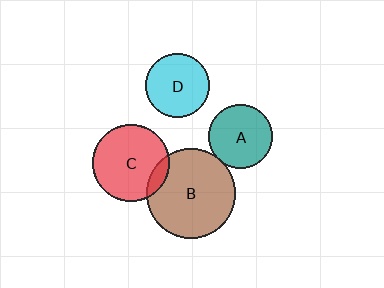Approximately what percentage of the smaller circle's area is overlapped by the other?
Approximately 5%.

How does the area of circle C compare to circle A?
Approximately 1.5 times.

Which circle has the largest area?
Circle B (brown).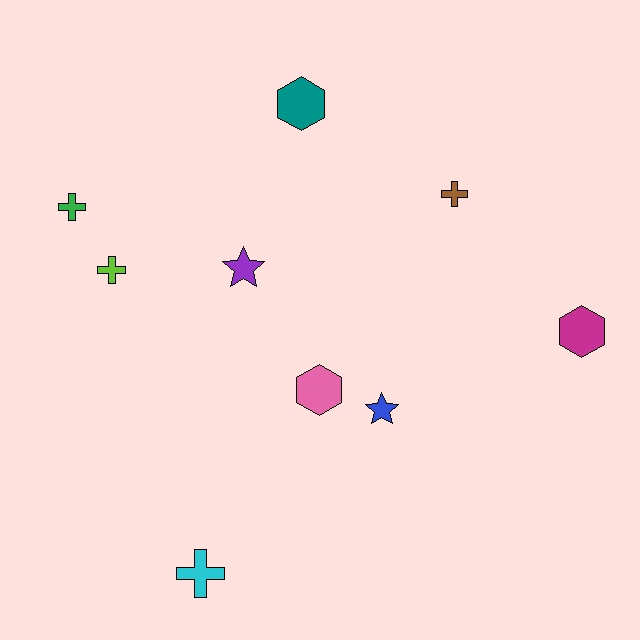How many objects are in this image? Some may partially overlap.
There are 9 objects.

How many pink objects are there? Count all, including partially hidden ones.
There is 1 pink object.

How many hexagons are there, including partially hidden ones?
There are 3 hexagons.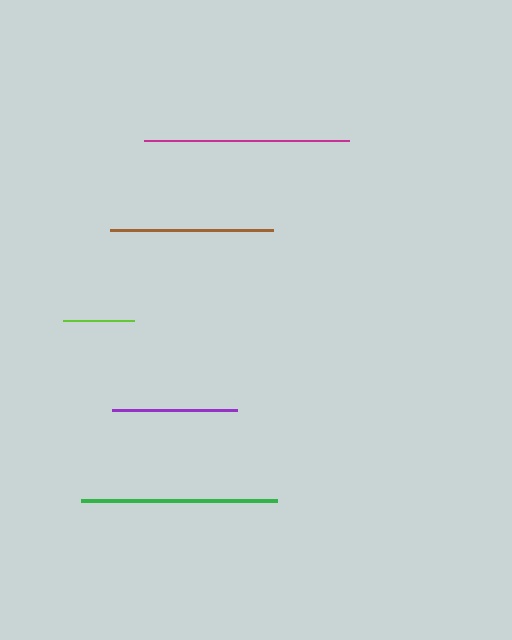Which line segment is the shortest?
The lime line is the shortest at approximately 72 pixels.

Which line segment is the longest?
The magenta line is the longest at approximately 205 pixels.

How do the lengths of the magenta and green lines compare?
The magenta and green lines are approximately the same length.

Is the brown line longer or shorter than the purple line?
The brown line is longer than the purple line.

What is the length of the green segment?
The green segment is approximately 196 pixels long.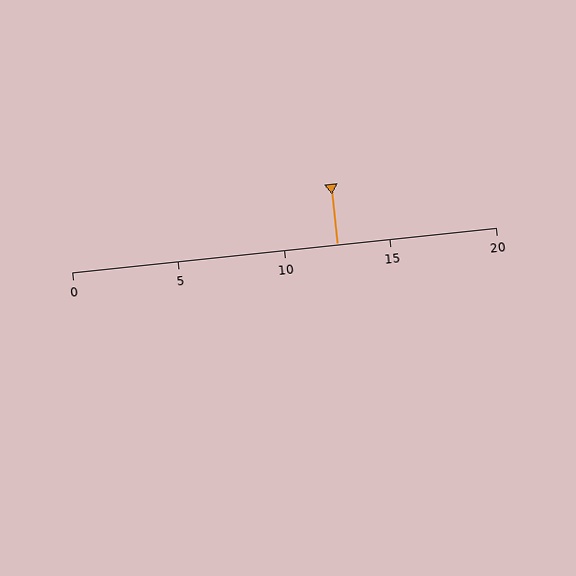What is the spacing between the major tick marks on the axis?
The major ticks are spaced 5 apart.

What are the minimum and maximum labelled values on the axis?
The axis runs from 0 to 20.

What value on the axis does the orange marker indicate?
The marker indicates approximately 12.5.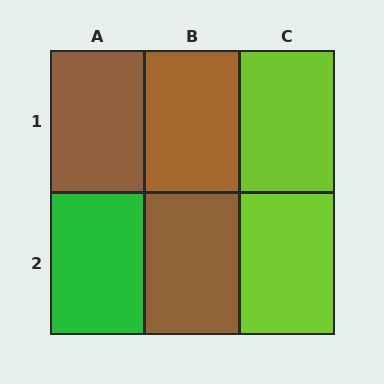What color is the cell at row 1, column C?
Lime.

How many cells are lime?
2 cells are lime.